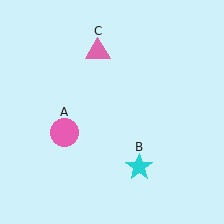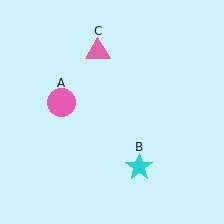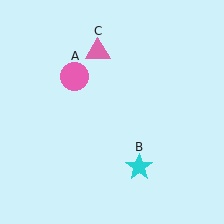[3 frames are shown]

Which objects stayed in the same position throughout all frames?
Cyan star (object B) and pink triangle (object C) remained stationary.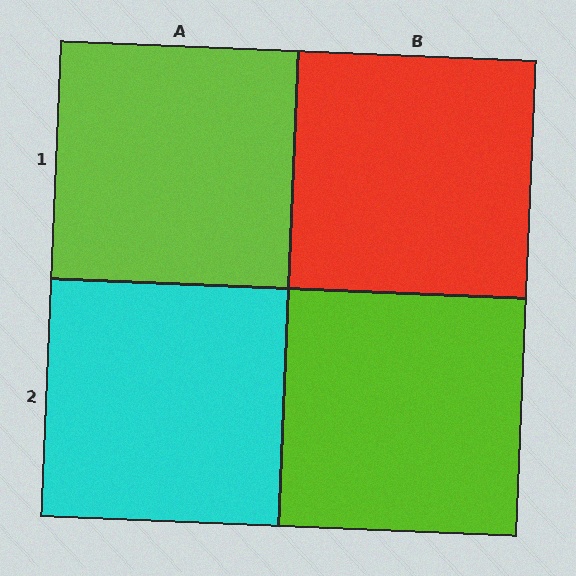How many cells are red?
1 cell is red.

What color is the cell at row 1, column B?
Red.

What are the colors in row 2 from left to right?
Cyan, lime.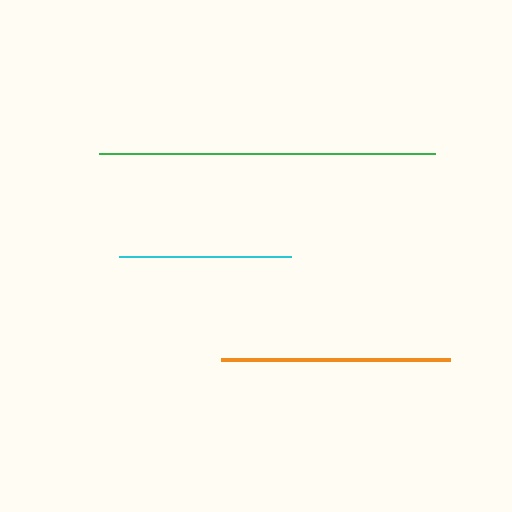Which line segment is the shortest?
The cyan line is the shortest at approximately 172 pixels.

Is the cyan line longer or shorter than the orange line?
The orange line is longer than the cyan line.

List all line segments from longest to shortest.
From longest to shortest: green, orange, cyan.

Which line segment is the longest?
The green line is the longest at approximately 335 pixels.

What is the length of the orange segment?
The orange segment is approximately 229 pixels long.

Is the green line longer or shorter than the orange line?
The green line is longer than the orange line.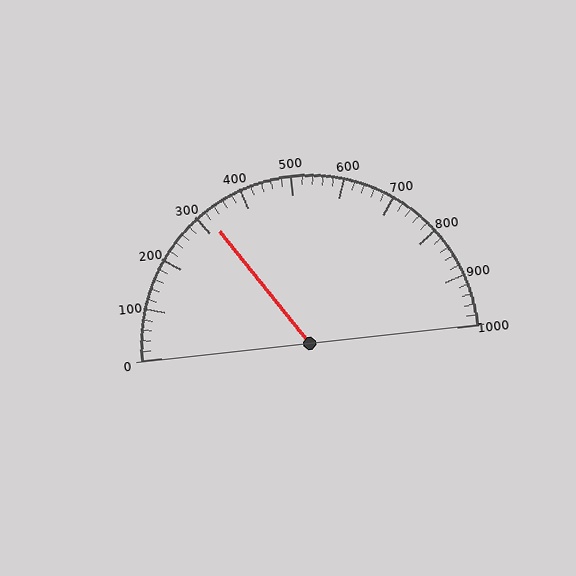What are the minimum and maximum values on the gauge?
The gauge ranges from 0 to 1000.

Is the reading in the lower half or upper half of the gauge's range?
The reading is in the lower half of the range (0 to 1000).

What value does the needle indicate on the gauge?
The needle indicates approximately 320.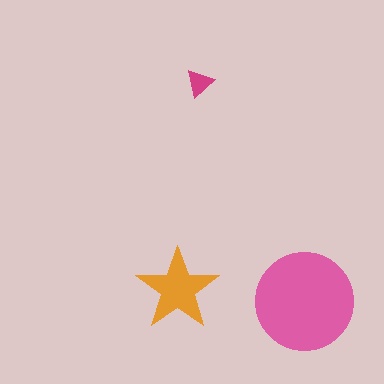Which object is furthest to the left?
The orange star is leftmost.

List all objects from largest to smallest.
The pink circle, the orange star, the magenta triangle.